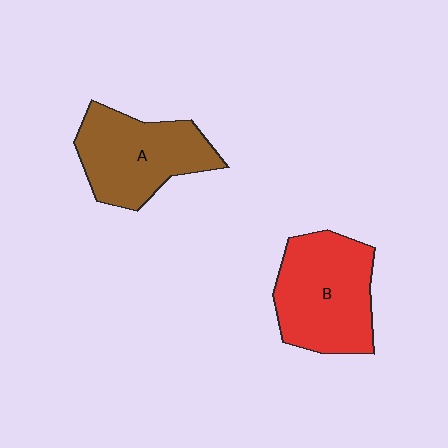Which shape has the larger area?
Shape B (red).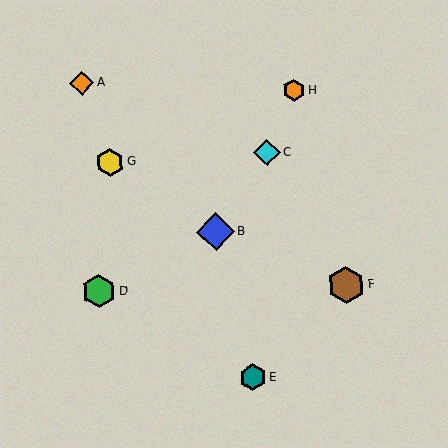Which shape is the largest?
The blue diamond (labeled B) is the largest.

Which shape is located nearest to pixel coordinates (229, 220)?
The blue diamond (labeled B) at (216, 231) is nearest to that location.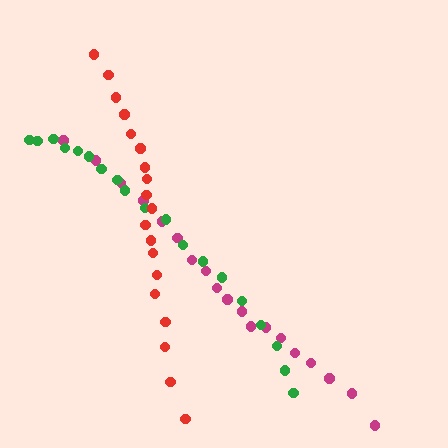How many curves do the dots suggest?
There are 3 distinct paths.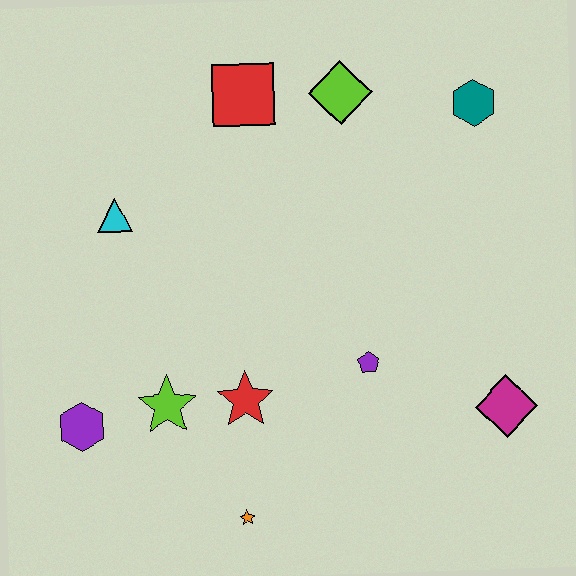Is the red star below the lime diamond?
Yes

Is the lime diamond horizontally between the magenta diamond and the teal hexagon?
No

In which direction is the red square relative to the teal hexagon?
The red square is to the left of the teal hexagon.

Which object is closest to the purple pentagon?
The red star is closest to the purple pentagon.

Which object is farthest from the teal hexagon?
The purple hexagon is farthest from the teal hexagon.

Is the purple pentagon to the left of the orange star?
No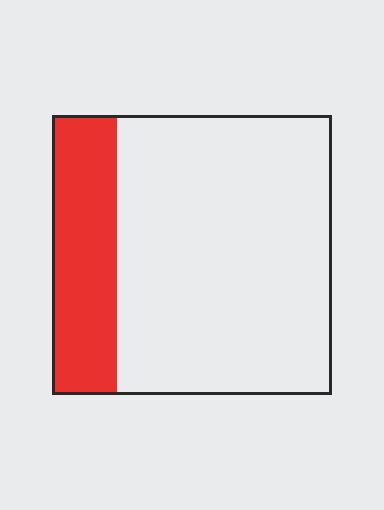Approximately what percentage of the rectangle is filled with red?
Approximately 25%.